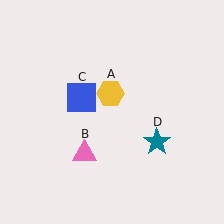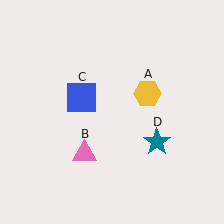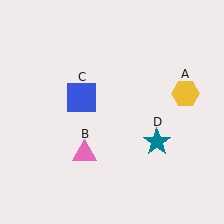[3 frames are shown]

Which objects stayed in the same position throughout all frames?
Pink triangle (object B) and blue square (object C) and teal star (object D) remained stationary.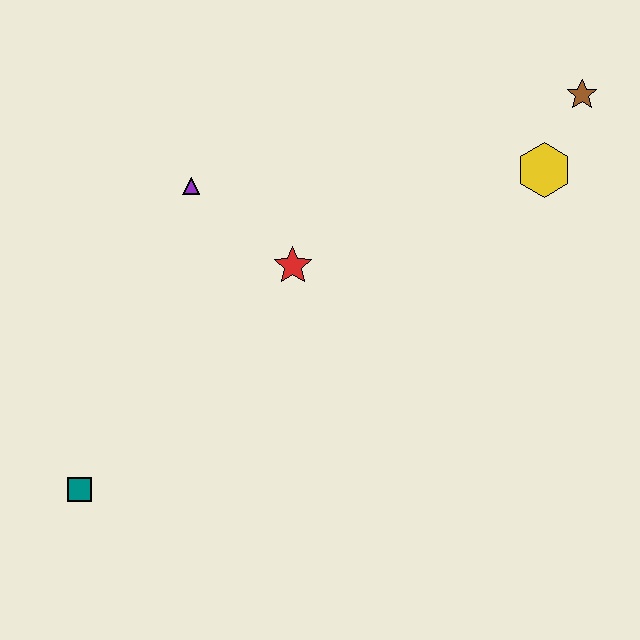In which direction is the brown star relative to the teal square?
The brown star is to the right of the teal square.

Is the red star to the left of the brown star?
Yes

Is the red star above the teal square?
Yes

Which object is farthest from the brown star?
The teal square is farthest from the brown star.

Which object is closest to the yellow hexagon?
The brown star is closest to the yellow hexagon.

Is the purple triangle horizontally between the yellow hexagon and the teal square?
Yes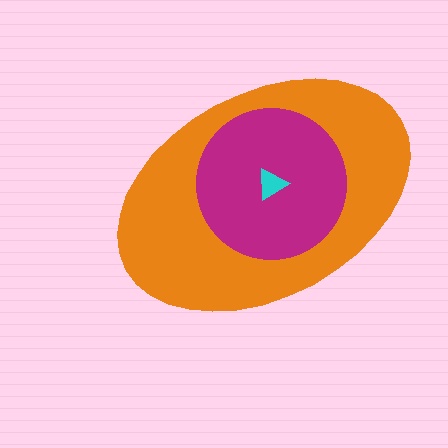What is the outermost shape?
The orange ellipse.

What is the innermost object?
The cyan triangle.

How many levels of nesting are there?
3.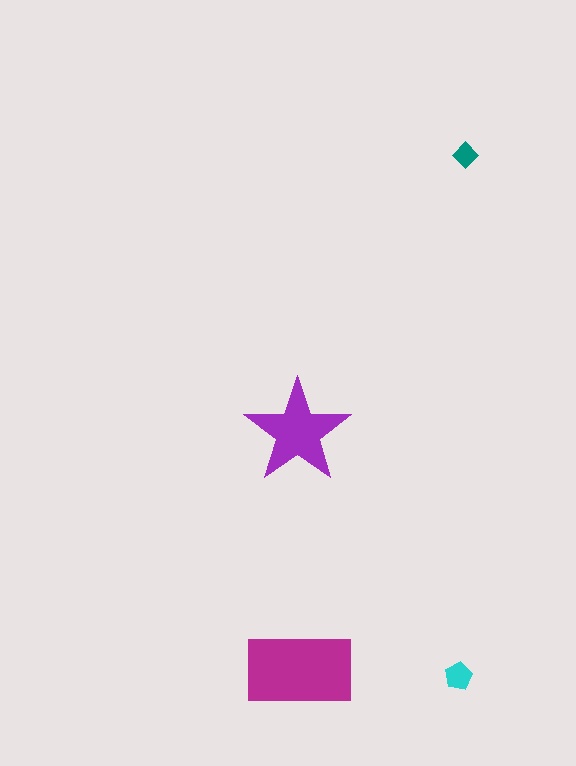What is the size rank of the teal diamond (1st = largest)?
4th.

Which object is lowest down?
The cyan pentagon is bottommost.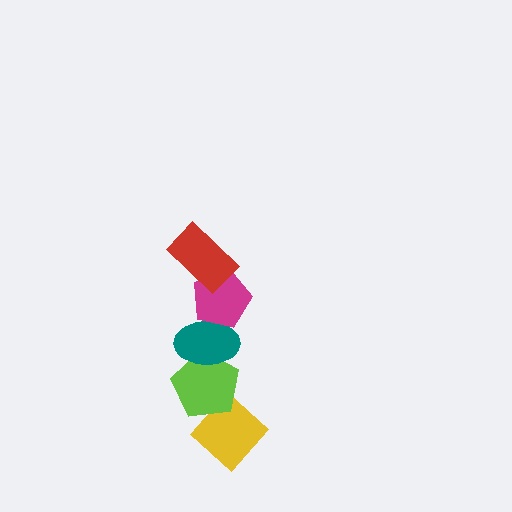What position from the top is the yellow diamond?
The yellow diamond is 5th from the top.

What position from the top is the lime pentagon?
The lime pentagon is 4th from the top.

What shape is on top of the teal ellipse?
The magenta pentagon is on top of the teal ellipse.